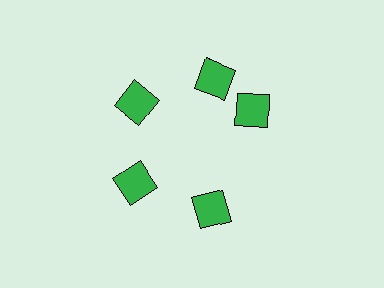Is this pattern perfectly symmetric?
No. The 5 green diamonds are arranged in a ring, but one element near the 3 o'clock position is rotated out of alignment along the ring, breaking the 5-fold rotational symmetry.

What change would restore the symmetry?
The symmetry would be restored by rotating it back into even spacing with its neighbors so that all 5 diamonds sit at equal angles and equal distance from the center.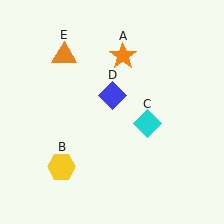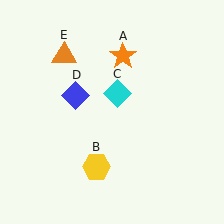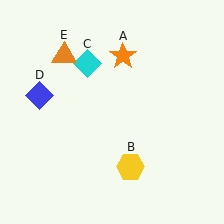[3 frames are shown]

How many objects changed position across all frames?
3 objects changed position: yellow hexagon (object B), cyan diamond (object C), blue diamond (object D).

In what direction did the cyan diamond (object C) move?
The cyan diamond (object C) moved up and to the left.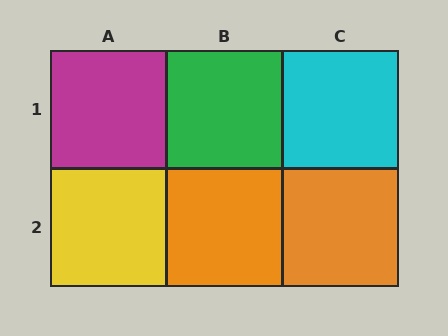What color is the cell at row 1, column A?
Magenta.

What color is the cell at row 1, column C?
Cyan.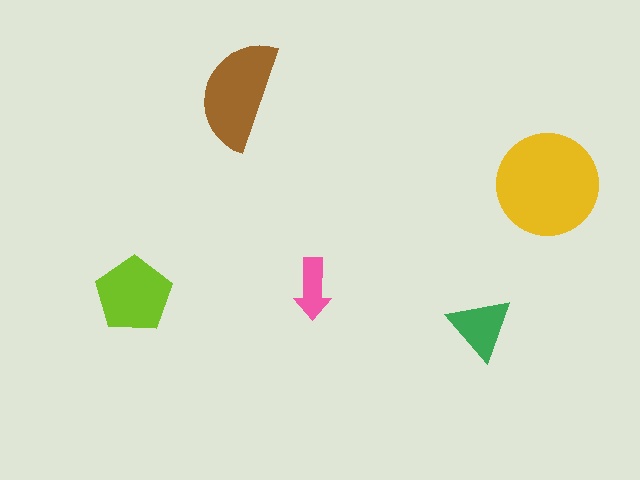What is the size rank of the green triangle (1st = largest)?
4th.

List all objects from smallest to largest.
The pink arrow, the green triangle, the lime pentagon, the brown semicircle, the yellow circle.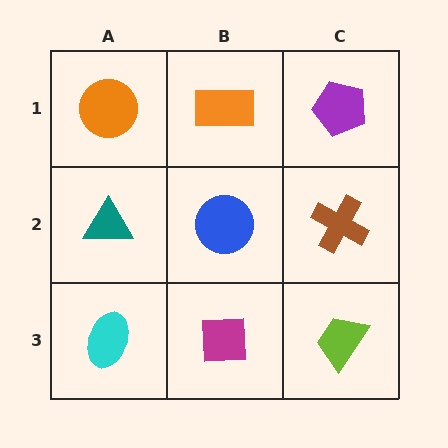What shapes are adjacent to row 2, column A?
An orange circle (row 1, column A), a cyan ellipse (row 3, column A), a blue circle (row 2, column B).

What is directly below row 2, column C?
A lime trapezoid.